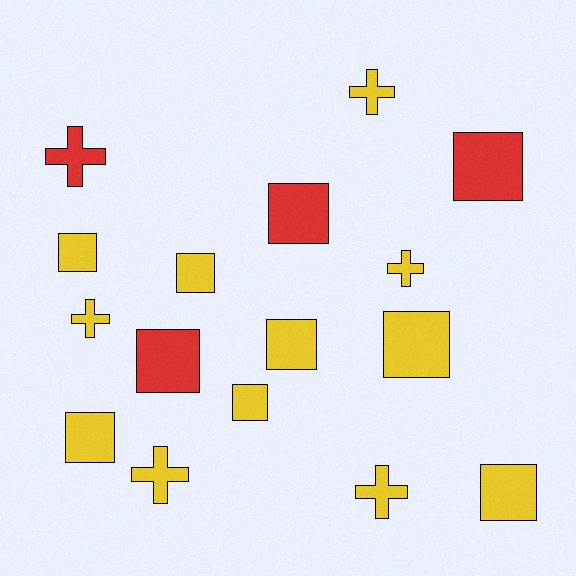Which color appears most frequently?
Yellow, with 12 objects.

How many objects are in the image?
There are 16 objects.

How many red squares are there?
There are 3 red squares.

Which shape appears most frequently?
Square, with 10 objects.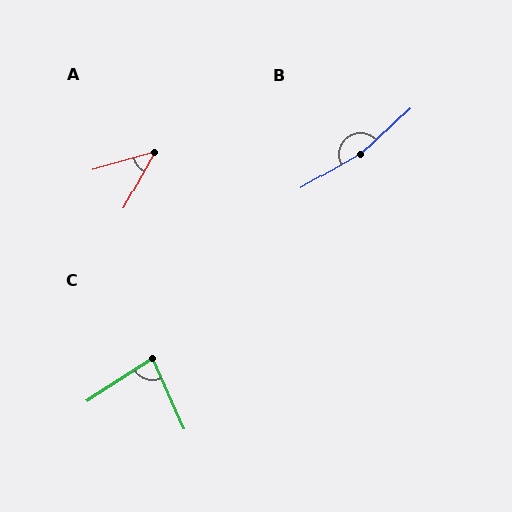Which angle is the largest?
B, at approximately 167 degrees.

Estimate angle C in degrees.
Approximately 81 degrees.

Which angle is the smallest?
A, at approximately 46 degrees.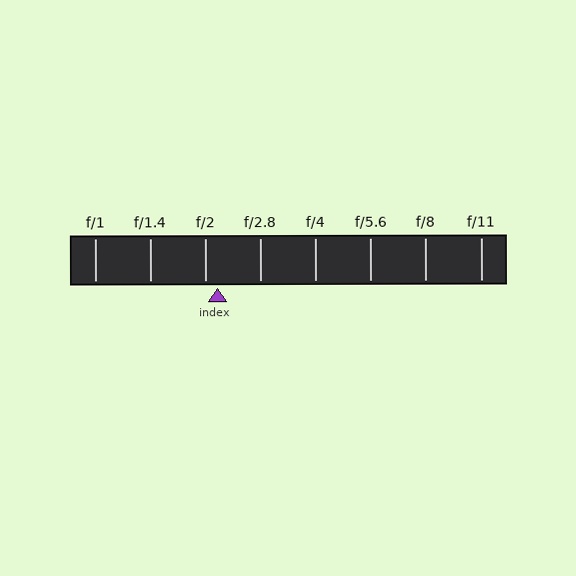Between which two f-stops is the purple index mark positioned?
The index mark is between f/2 and f/2.8.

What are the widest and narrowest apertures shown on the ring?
The widest aperture shown is f/1 and the narrowest is f/11.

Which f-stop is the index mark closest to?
The index mark is closest to f/2.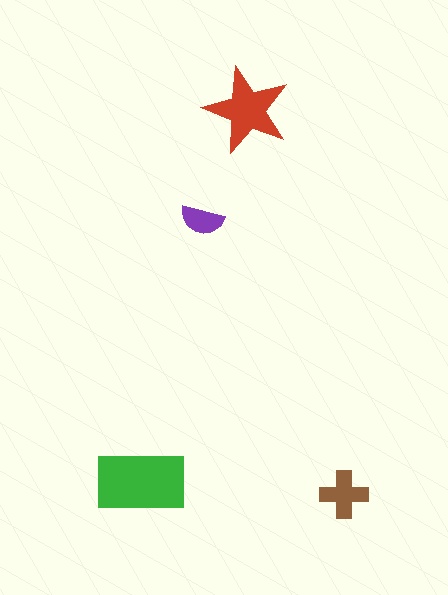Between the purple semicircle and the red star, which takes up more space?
The red star.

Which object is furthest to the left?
The green rectangle is leftmost.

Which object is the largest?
The green rectangle.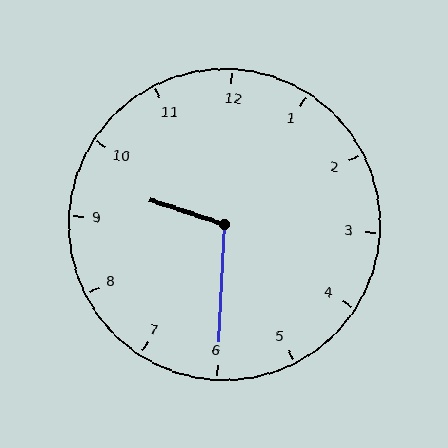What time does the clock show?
9:30.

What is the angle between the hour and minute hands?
Approximately 105 degrees.